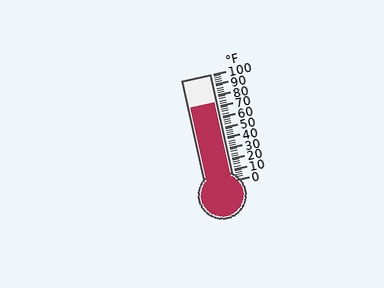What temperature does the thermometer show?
The thermometer shows approximately 74°F.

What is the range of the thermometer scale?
The thermometer scale ranges from 0°F to 100°F.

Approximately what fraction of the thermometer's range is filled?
The thermometer is filled to approximately 75% of its range.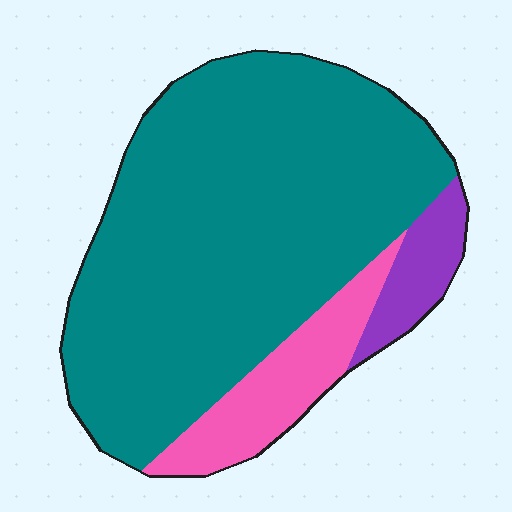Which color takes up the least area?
Purple, at roughly 10%.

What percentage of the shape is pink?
Pink covers 14% of the shape.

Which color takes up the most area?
Teal, at roughly 80%.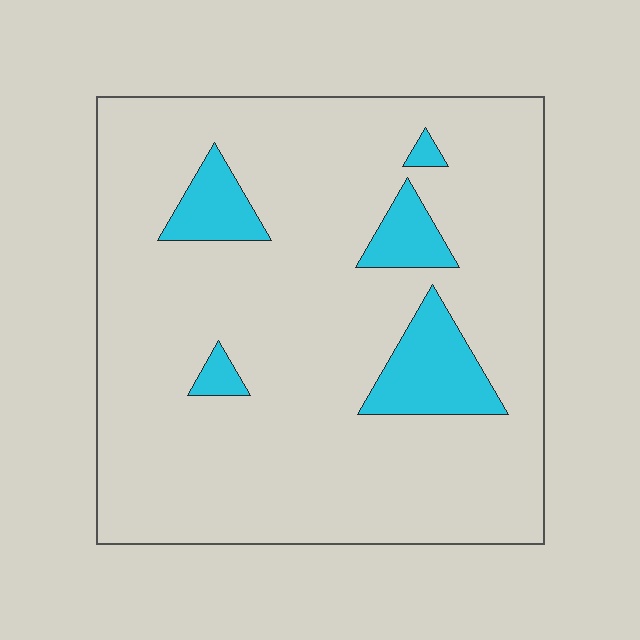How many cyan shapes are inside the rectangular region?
5.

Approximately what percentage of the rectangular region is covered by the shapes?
Approximately 10%.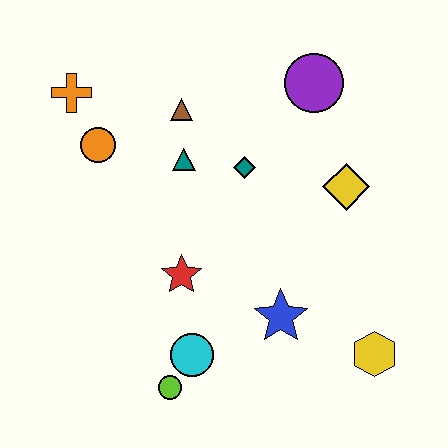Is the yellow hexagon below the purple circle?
Yes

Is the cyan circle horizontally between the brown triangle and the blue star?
Yes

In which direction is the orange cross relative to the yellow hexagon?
The orange cross is to the left of the yellow hexagon.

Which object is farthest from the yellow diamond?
The orange cross is farthest from the yellow diamond.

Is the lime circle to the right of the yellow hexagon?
No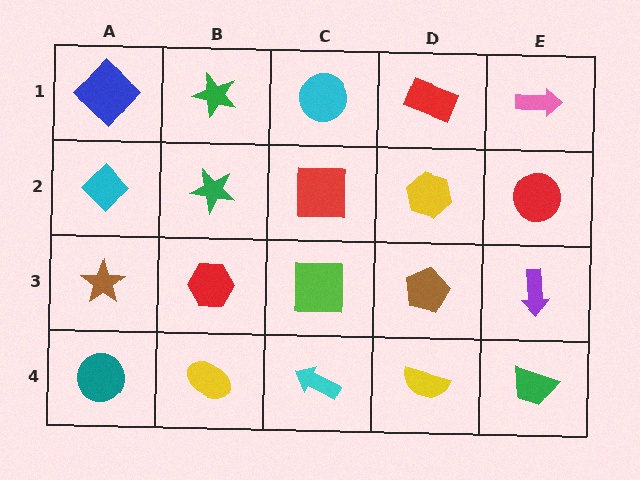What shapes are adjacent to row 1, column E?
A red circle (row 2, column E), a red rectangle (row 1, column D).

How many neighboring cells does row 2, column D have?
4.